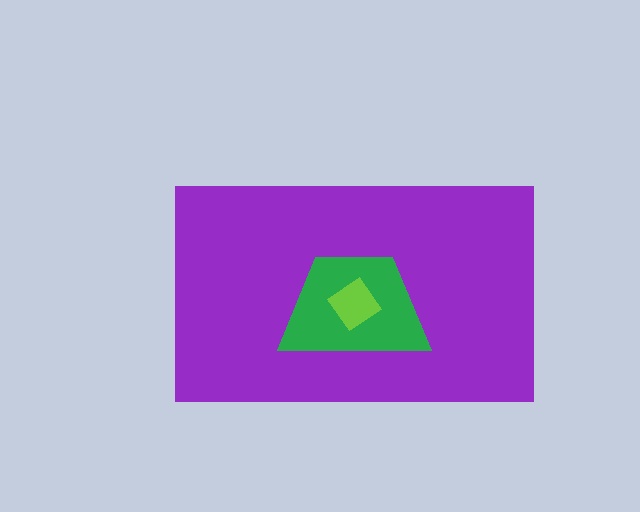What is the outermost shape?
The purple rectangle.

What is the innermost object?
The lime diamond.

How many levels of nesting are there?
3.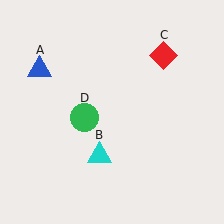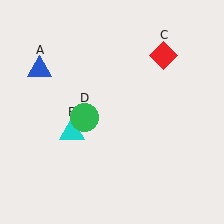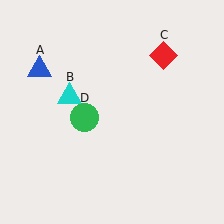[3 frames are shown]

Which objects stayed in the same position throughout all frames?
Blue triangle (object A) and red diamond (object C) and green circle (object D) remained stationary.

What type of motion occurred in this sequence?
The cyan triangle (object B) rotated clockwise around the center of the scene.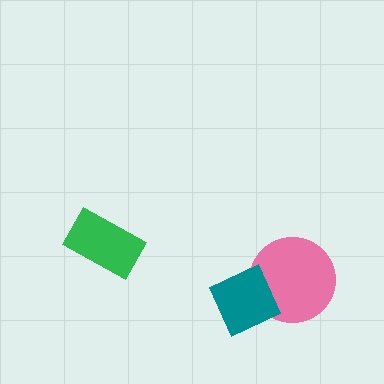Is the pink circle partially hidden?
Yes, it is partially covered by another shape.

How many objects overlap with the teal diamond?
1 object overlaps with the teal diamond.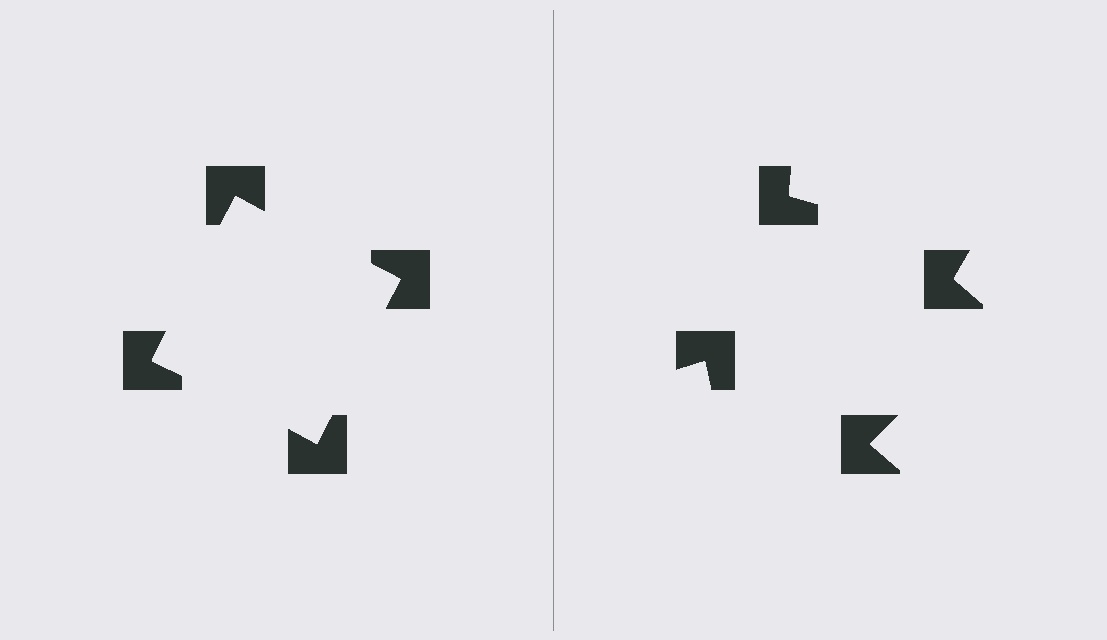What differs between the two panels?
The notched squares are positioned identically on both sides; only the wedge orientations differ. On the left they align to a square; on the right they are misaligned.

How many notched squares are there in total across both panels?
8 — 4 on each side.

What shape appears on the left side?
An illusory square.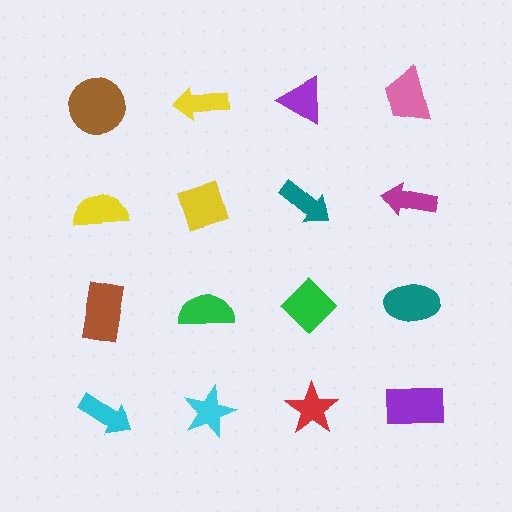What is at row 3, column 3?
A green diamond.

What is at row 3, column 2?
A green semicircle.